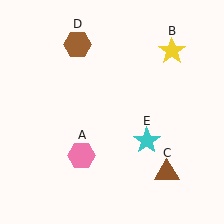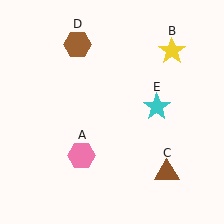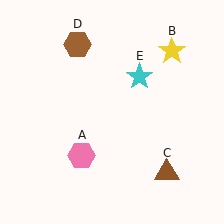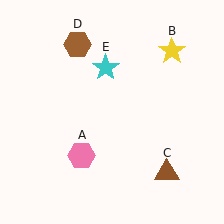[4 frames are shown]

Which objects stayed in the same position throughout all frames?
Pink hexagon (object A) and yellow star (object B) and brown triangle (object C) and brown hexagon (object D) remained stationary.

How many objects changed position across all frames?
1 object changed position: cyan star (object E).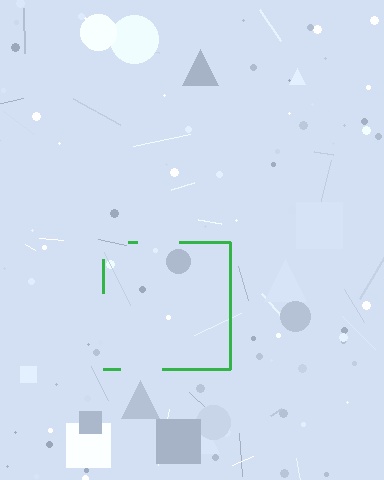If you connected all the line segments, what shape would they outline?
They would outline a square.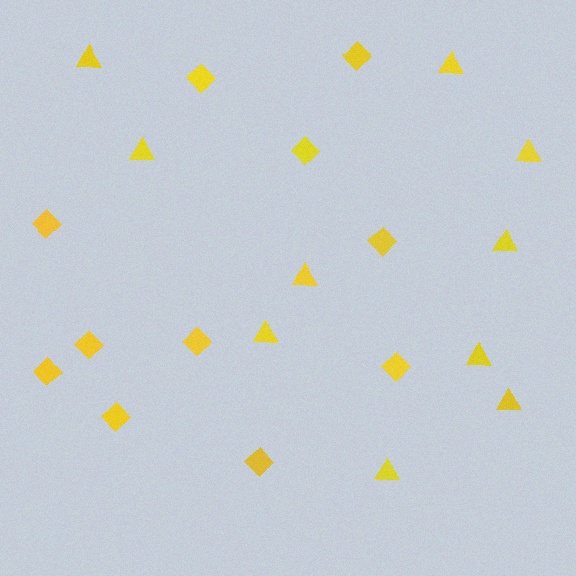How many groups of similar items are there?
There are 2 groups: one group of diamonds (11) and one group of triangles (10).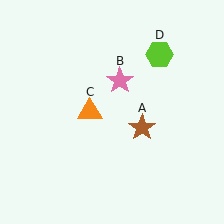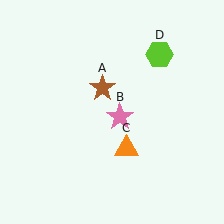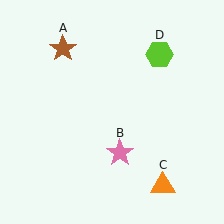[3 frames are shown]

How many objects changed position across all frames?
3 objects changed position: brown star (object A), pink star (object B), orange triangle (object C).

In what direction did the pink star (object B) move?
The pink star (object B) moved down.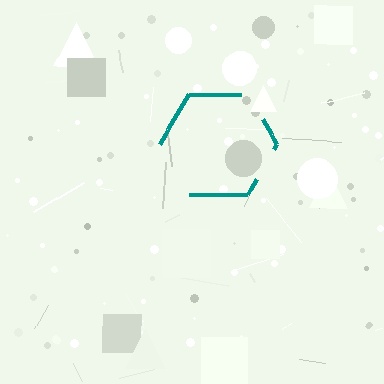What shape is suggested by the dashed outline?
The dashed outline suggests a hexagon.